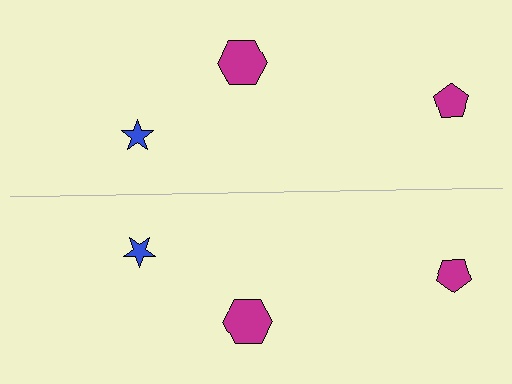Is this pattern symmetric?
Yes, this pattern has bilateral (reflection) symmetry.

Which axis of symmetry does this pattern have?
The pattern has a horizontal axis of symmetry running through the center of the image.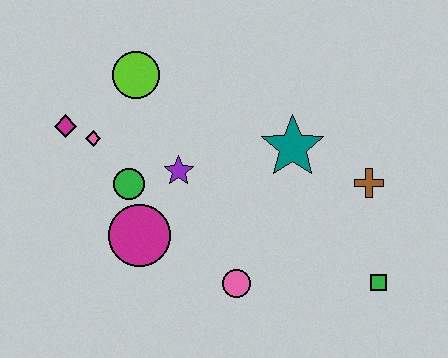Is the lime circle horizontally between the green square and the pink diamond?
Yes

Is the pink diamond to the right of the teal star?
No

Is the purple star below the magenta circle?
No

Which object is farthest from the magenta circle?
The green square is farthest from the magenta circle.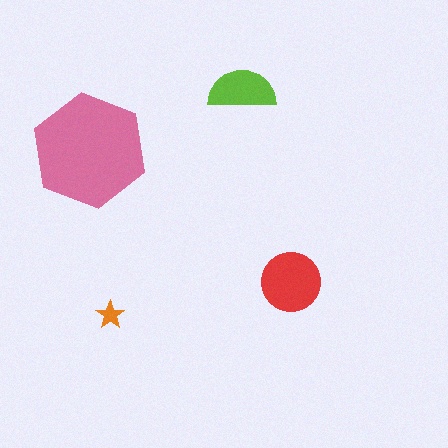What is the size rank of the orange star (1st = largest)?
4th.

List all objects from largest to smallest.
The pink hexagon, the red circle, the lime semicircle, the orange star.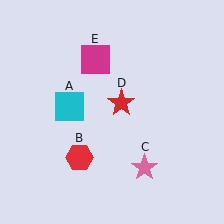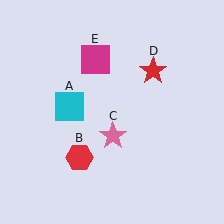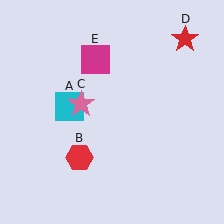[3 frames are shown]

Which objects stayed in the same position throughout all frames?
Cyan square (object A) and red hexagon (object B) and magenta square (object E) remained stationary.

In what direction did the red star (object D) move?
The red star (object D) moved up and to the right.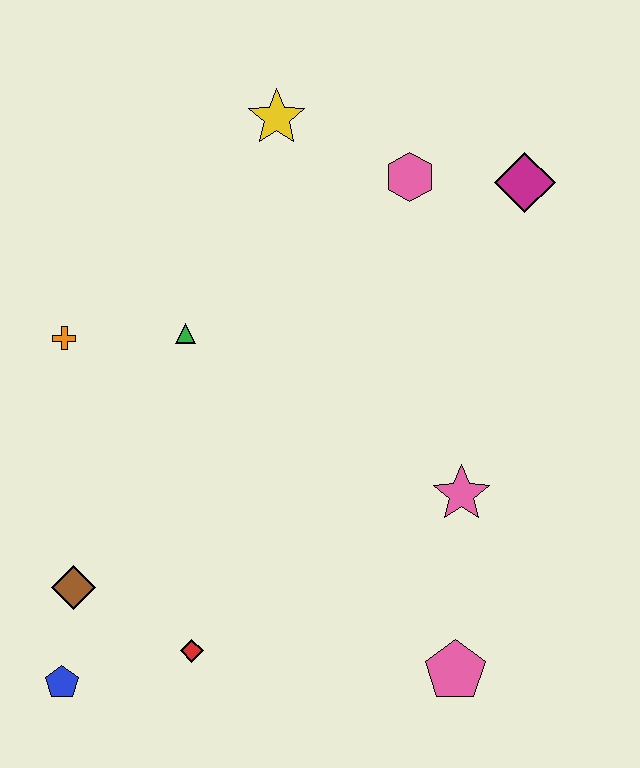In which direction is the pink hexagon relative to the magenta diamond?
The pink hexagon is to the left of the magenta diamond.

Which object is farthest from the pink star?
The blue pentagon is farthest from the pink star.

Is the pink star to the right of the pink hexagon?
Yes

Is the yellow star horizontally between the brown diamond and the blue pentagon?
No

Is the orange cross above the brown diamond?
Yes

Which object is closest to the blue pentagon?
The brown diamond is closest to the blue pentagon.